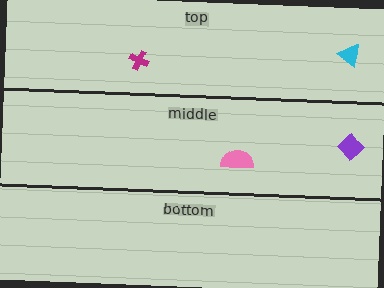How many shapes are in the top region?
2.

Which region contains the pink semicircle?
The middle region.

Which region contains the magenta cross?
The top region.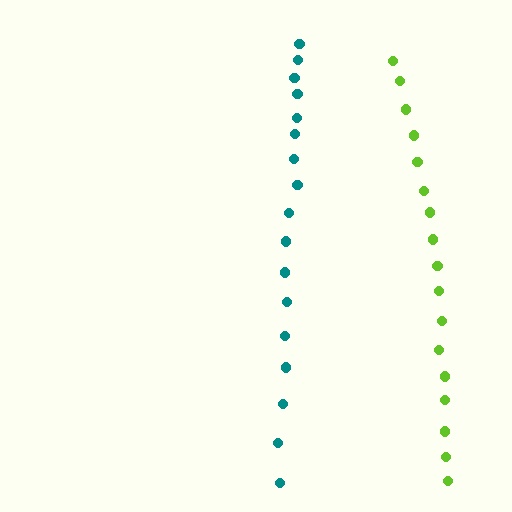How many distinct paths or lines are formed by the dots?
There are 2 distinct paths.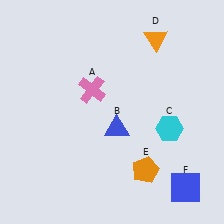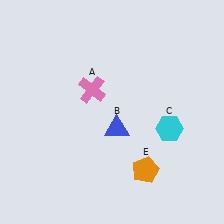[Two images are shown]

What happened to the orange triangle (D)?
The orange triangle (D) was removed in Image 2. It was in the top-right area of Image 1.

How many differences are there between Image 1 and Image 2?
There are 2 differences between the two images.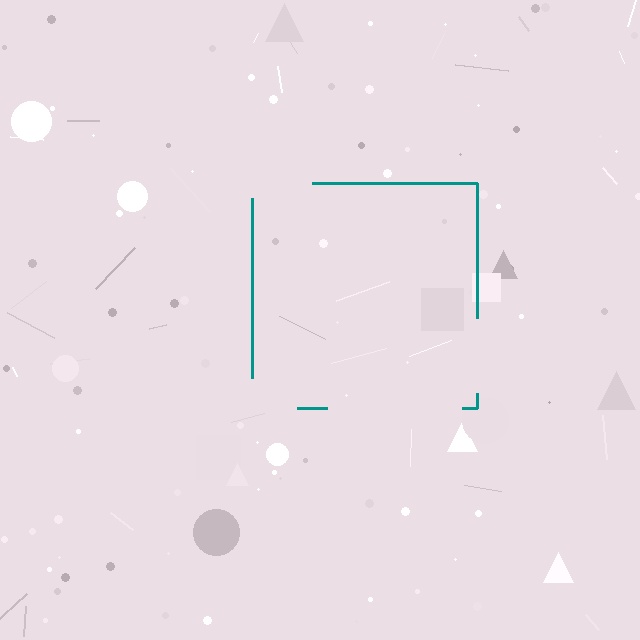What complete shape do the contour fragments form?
The contour fragments form a square.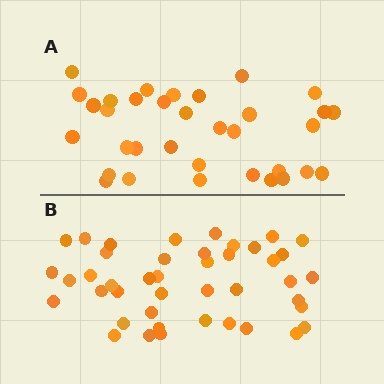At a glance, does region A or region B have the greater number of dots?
Region B (the bottom region) has more dots.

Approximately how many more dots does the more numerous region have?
Region B has roughly 8 or so more dots than region A.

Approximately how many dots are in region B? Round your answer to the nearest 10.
About 40 dots. (The exact count is 43, which rounds to 40.)